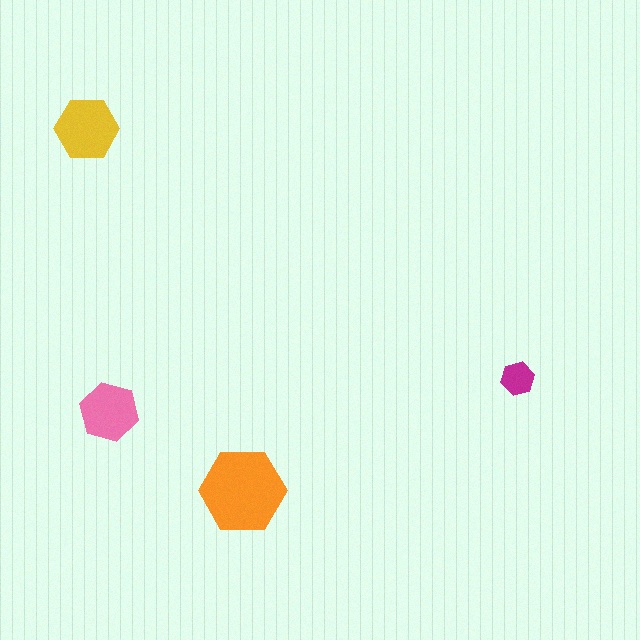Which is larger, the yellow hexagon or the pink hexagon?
The yellow one.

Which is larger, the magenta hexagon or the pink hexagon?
The pink one.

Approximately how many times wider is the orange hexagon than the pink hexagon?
About 1.5 times wider.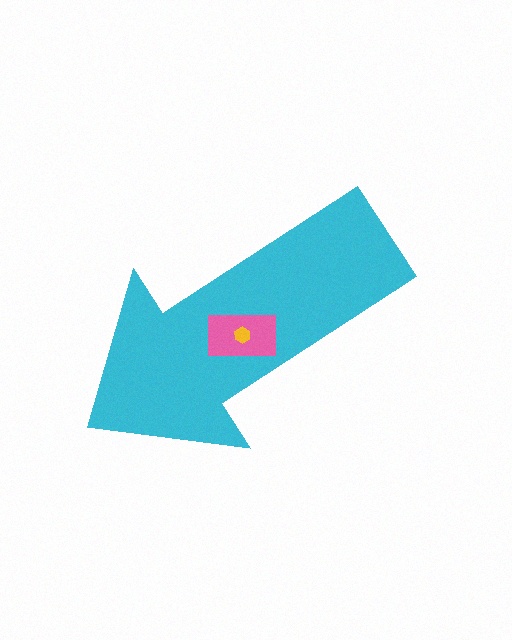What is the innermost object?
The yellow hexagon.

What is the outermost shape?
The cyan arrow.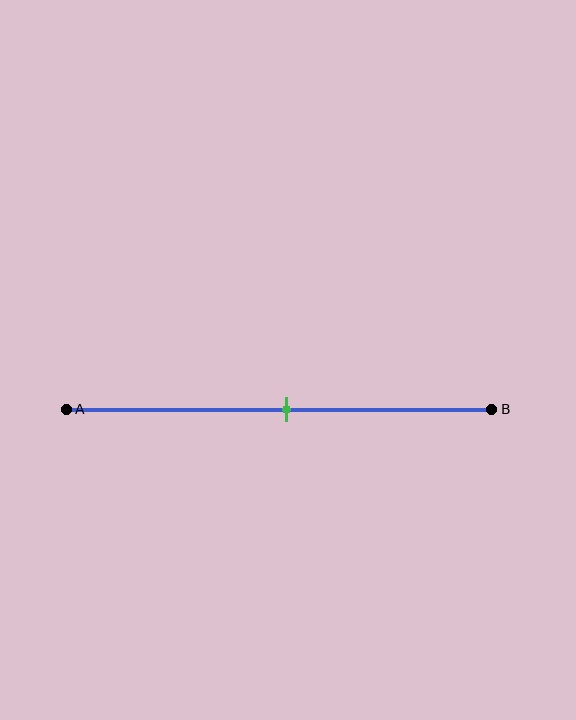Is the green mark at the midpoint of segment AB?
Yes, the mark is approximately at the midpoint.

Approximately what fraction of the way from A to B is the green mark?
The green mark is approximately 50% of the way from A to B.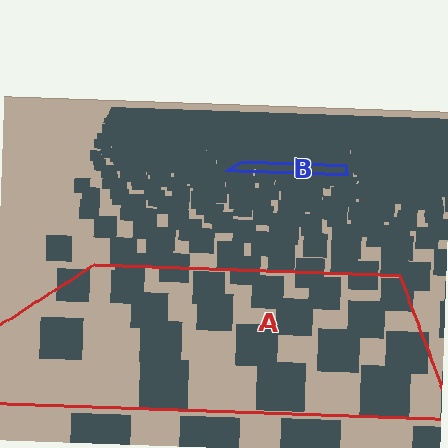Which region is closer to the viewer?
Region A is closer. The texture elements there are larger and more spread out.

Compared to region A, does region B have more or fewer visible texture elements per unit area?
Region B has more texture elements per unit area — they are packed more densely because it is farther away.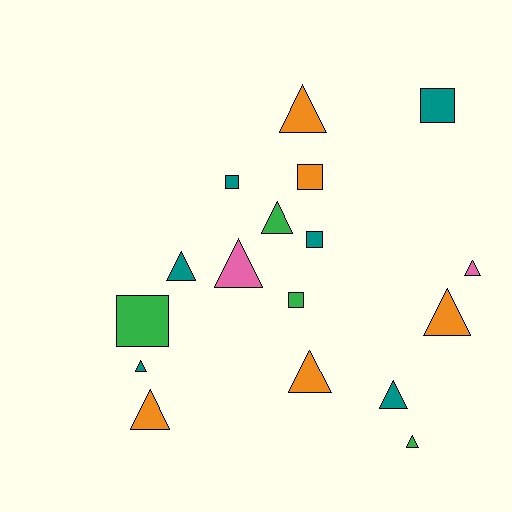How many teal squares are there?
There are 3 teal squares.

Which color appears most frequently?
Teal, with 6 objects.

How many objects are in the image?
There are 17 objects.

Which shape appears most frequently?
Triangle, with 11 objects.